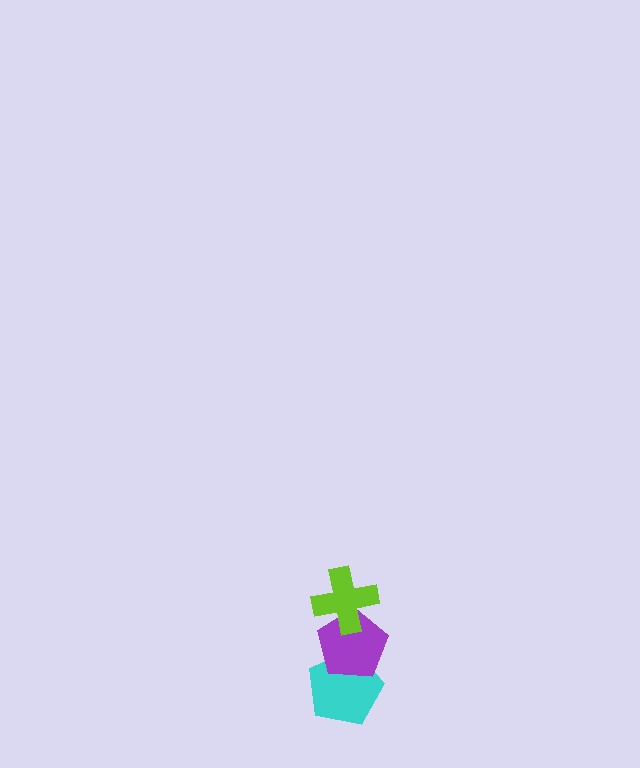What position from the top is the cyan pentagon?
The cyan pentagon is 3rd from the top.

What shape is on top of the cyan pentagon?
The purple pentagon is on top of the cyan pentagon.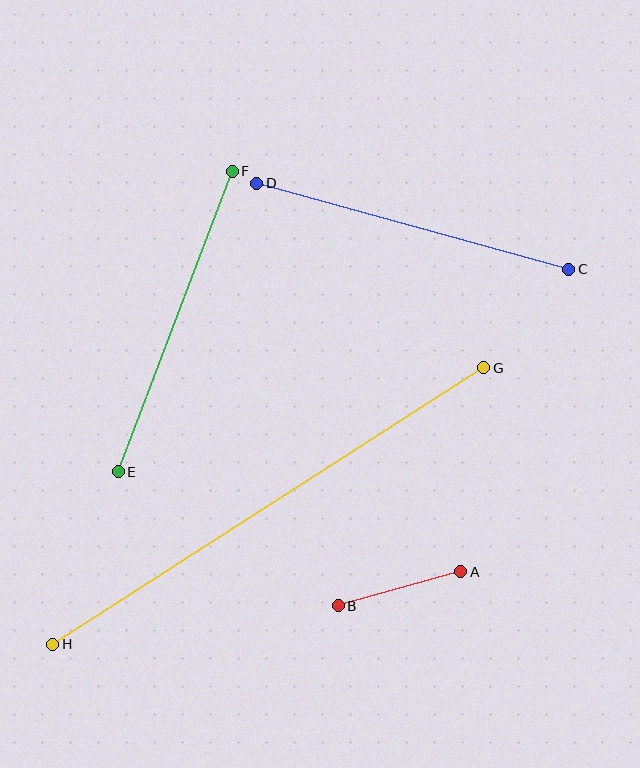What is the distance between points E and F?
The distance is approximately 321 pixels.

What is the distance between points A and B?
The distance is approximately 127 pixels.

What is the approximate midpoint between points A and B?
The midpoint is at approximately (400, 589) pixels.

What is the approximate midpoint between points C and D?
The midpoint is at approximately (413, 226) pixels.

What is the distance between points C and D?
The distance is approximately 324 pixels.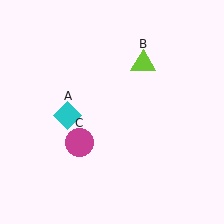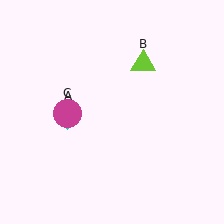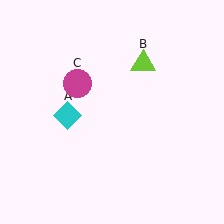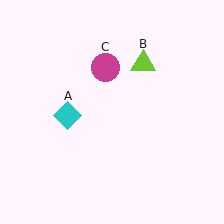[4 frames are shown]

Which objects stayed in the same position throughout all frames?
Cyan diamond (object A) and lime triangle (object B) remained stationary.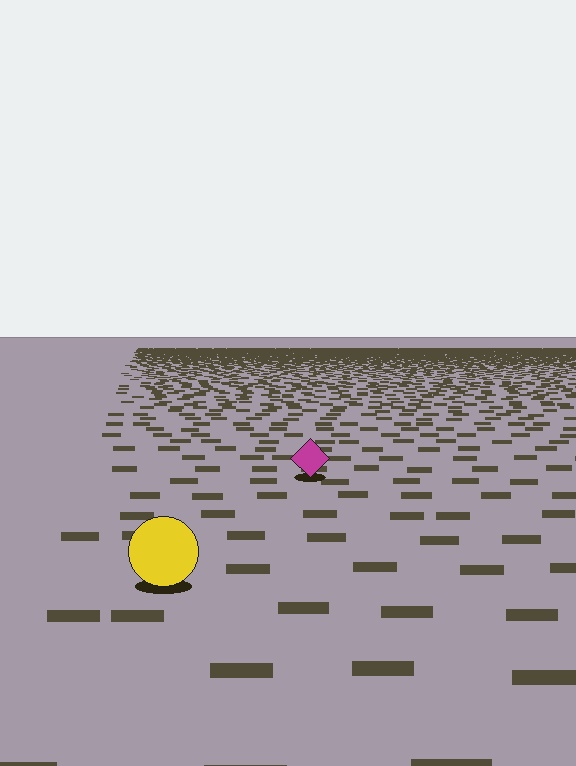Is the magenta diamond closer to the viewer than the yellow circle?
No. The yellow circle is closer — you can tell from the texture gradient: the ground texture is coarser near it.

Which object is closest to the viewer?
The yellow circle is closest. The texture marks near it are larger and more spread out.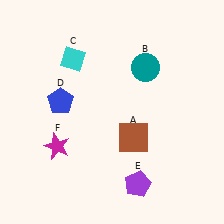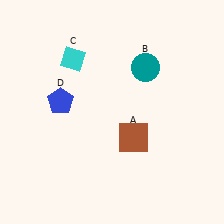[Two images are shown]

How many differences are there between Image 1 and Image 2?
There are 2 differences between the two images.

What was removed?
The magenta star (F), the purple pentagon (E) were removed in Image 2.